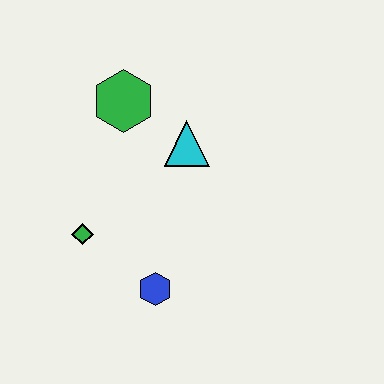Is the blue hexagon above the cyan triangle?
No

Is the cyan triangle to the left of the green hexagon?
No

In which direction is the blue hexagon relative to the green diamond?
The blue hexagon is to the right of the green diamond.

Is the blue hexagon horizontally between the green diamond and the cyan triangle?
Yes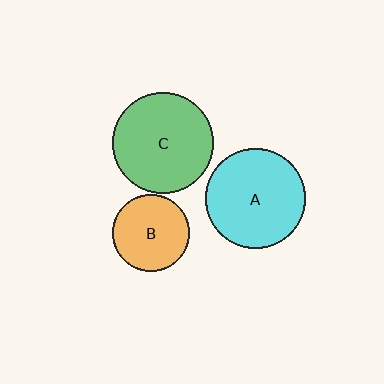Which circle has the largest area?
Circle C (green).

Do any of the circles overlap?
No, none of the circles overlap.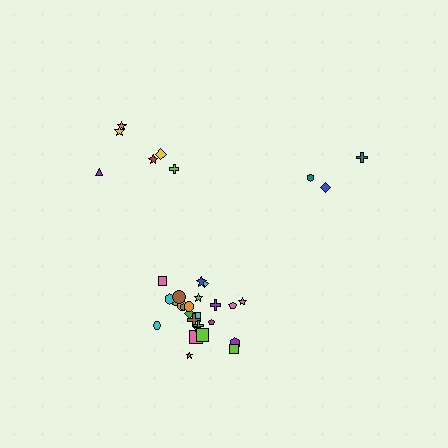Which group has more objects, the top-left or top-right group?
The top-left group.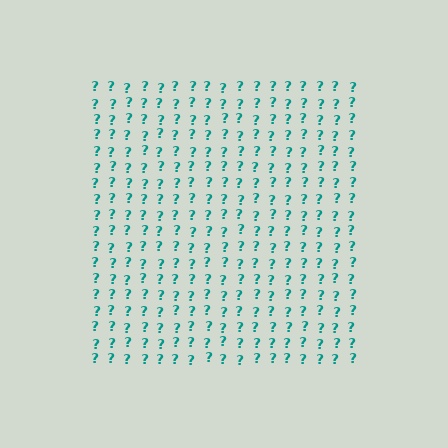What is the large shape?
The large shape is a square.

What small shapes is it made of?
It is made of small question marks.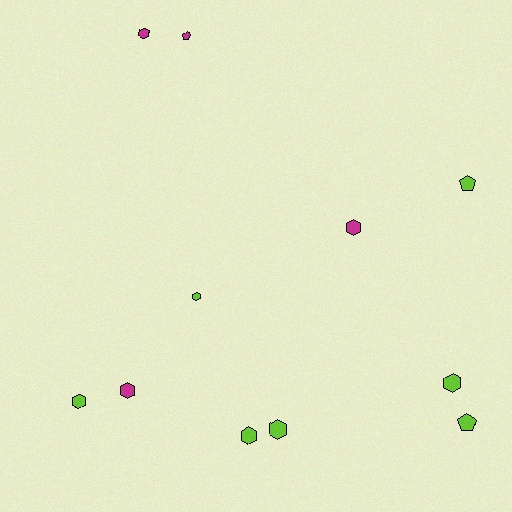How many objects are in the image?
There are 11 objects.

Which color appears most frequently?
Lime, with 7 objects.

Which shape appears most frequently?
Hexagon, with 8 objects.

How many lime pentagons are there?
There are 2 lime pentagons.